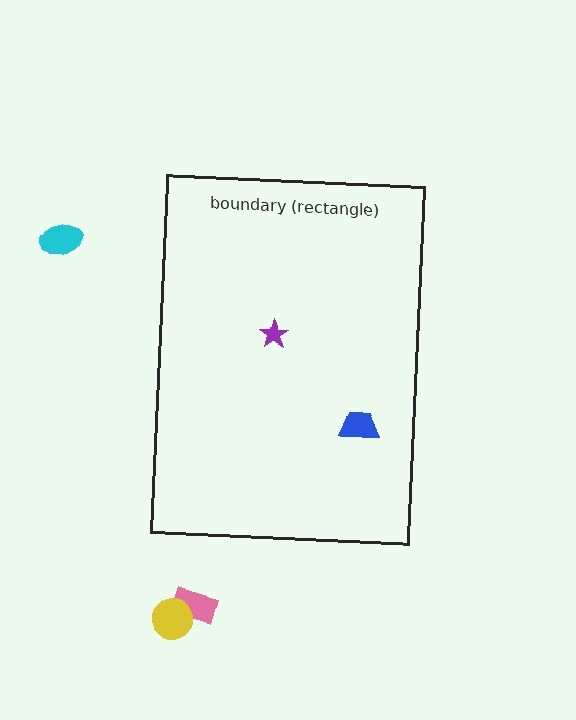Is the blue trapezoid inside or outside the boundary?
Inside.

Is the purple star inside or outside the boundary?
Inside.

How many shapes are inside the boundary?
2 inside, 3 outside.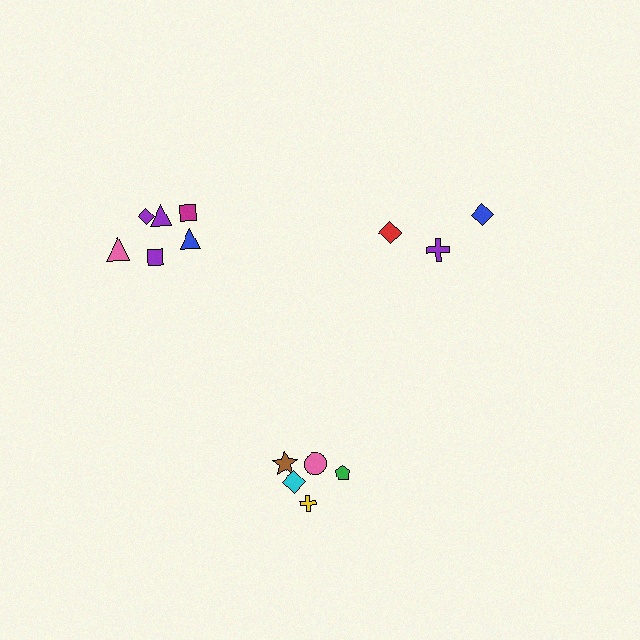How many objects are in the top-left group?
There are 6 objects.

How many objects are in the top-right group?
There are 3 objects.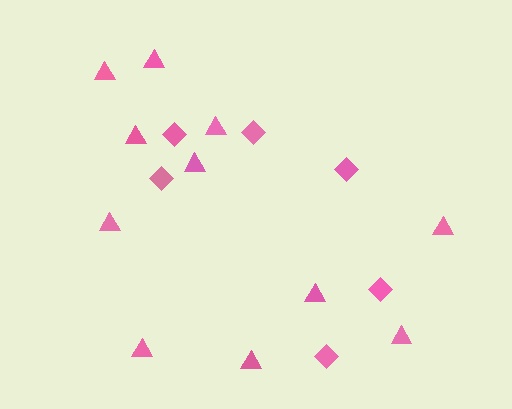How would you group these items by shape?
There are 2 groups: one group of diamonds (6) and one group of triangles (11).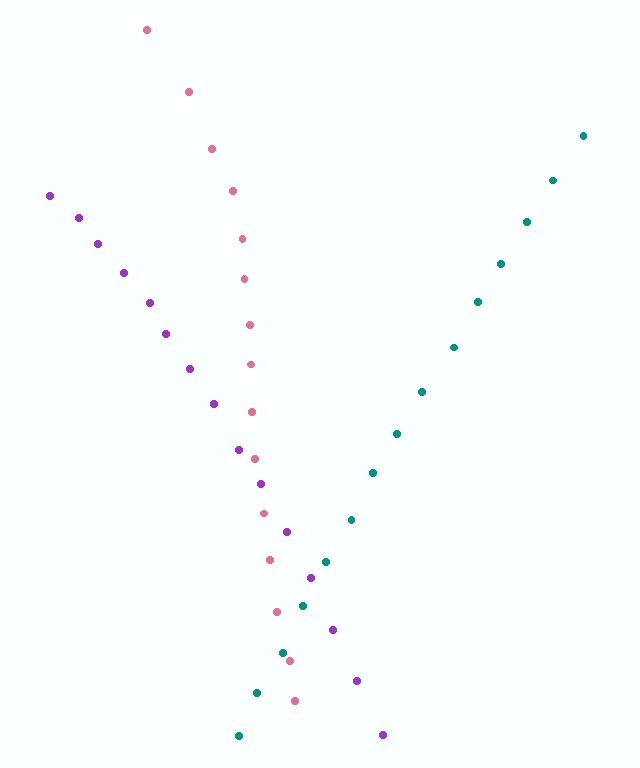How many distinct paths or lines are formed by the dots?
There are 3 distinct paths.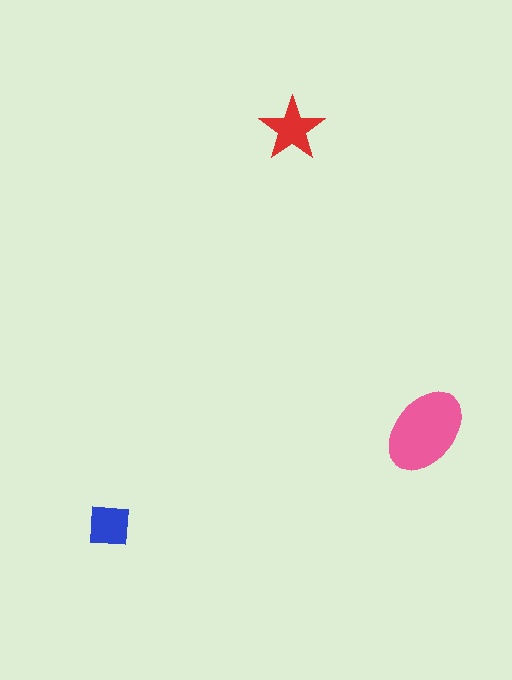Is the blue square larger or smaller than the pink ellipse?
Smaller.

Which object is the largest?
The pink ellipse.